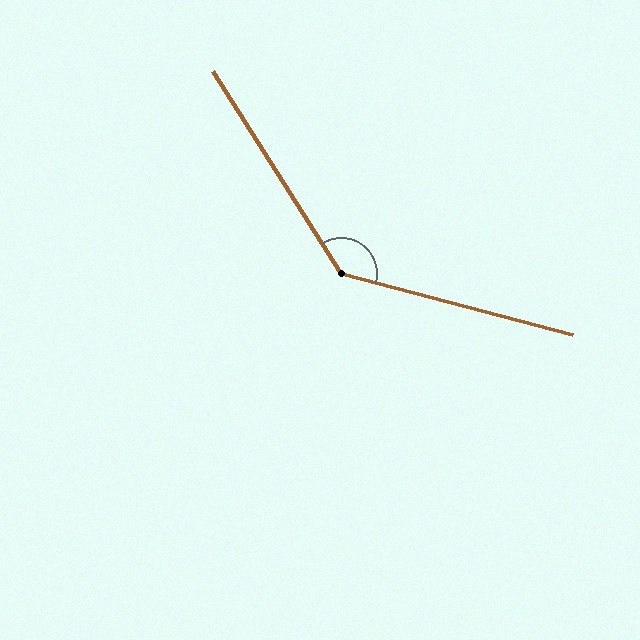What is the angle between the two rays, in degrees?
Approximately 137 degrees.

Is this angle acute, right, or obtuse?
It is obtuse.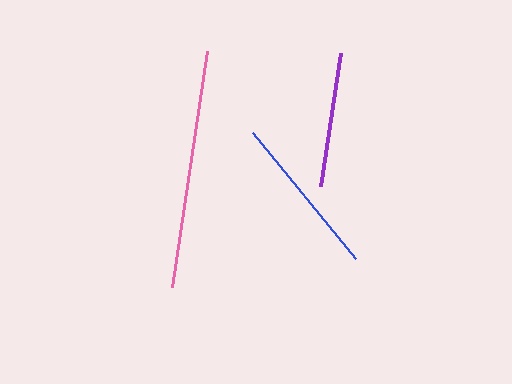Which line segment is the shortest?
The purple line is the shortest at approximately 135 pixels.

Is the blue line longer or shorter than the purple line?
The blue line is longer than the purple line.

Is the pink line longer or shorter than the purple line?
The pink line is longer than the purple line.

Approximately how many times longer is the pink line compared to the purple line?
The pink line is approximately 1.8 times the length of the purple line.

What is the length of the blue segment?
The blue segment is approximately 163 pixels long.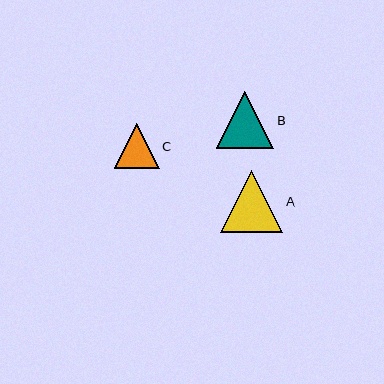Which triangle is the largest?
Triangle A is the largest with a size of approximately 63 pixels.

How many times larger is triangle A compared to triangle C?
Triangle A is approximately 1.4 times the size of triangle C.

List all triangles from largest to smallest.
From largest to smallest: A, B, C.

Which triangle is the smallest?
Triangle C is the smallest with a size of approximately 45 pixels.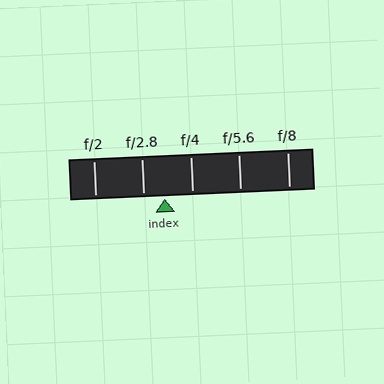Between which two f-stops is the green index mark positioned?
The index mark is between f/2.8 and f/4.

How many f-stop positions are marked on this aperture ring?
There are 5 f-stop positions marked.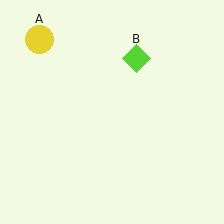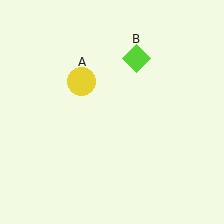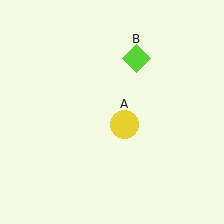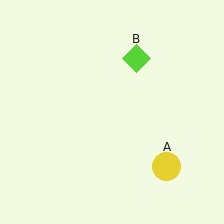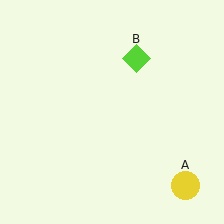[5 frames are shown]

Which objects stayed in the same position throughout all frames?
Lime diamond (object B) remained stationary.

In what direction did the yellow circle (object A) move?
The yellow circle (object A) moved down and to the right.